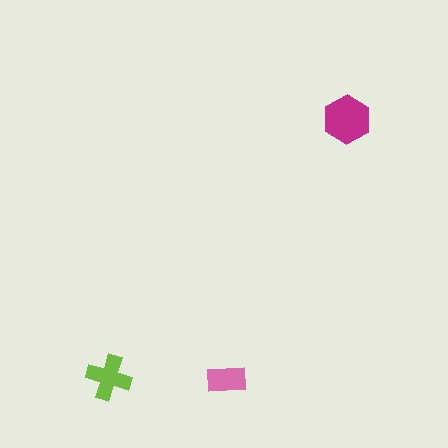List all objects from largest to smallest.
The magenta hexagon, the lime cross, the pink rectangle.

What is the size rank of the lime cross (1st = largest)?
2nd.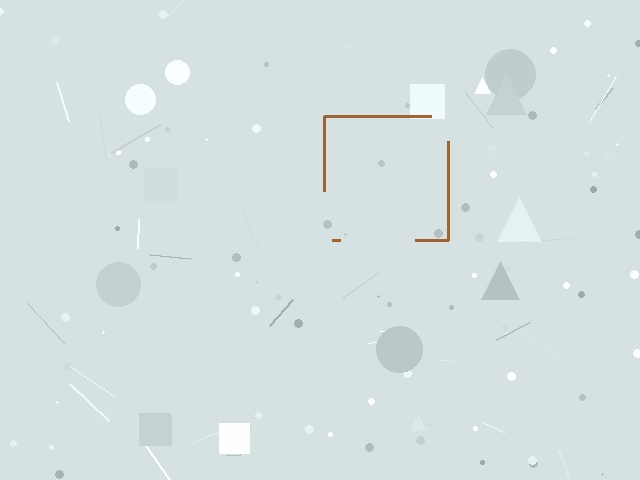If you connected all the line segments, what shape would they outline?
They would outline a square.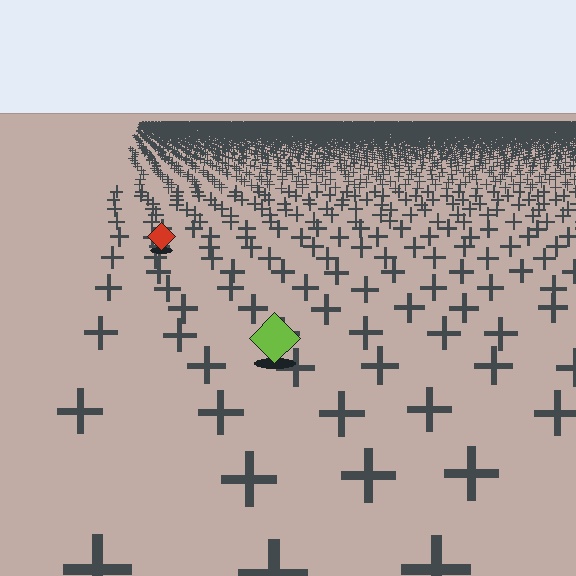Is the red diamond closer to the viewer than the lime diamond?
No. The lime diamond is closer — you can tell from the texture gradient: the ground texture is coarser near it.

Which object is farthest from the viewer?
The red diamond is farthest from the viewer. It appears smaller and the ground texture around it is denser.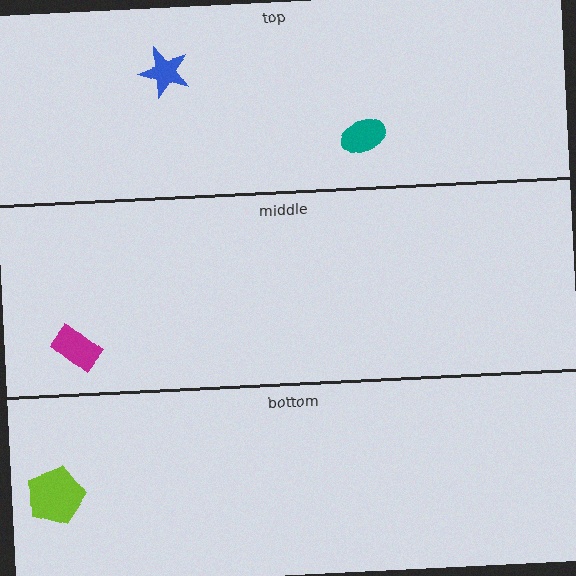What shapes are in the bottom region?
The lime pentagon.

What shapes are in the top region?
The teal ellipse, the blue star.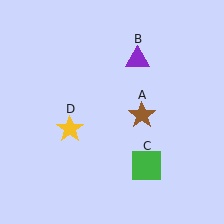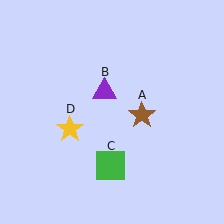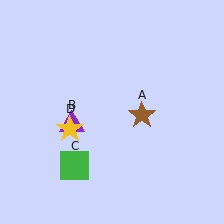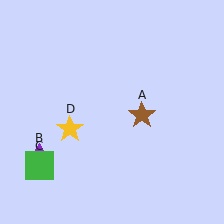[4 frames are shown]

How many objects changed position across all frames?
2 objects changed position: purple triangle (object B), green square (object C).